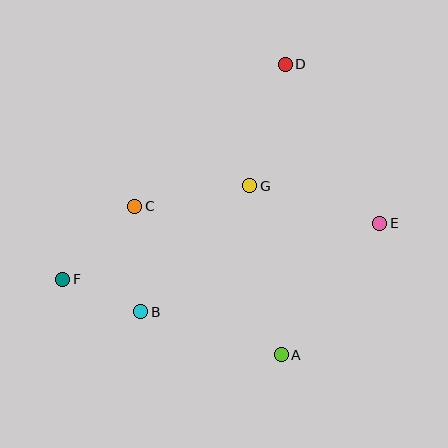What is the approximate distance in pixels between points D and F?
The distance between D and F is approximately 309 pixels.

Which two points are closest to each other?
Points B and F are closest to each other.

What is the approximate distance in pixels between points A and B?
The distance between A and B is approximately 147 pixels.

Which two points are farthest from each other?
Points E and F are farthest from each other.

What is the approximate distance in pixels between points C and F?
The distance between C and F is approximately 102 pixels.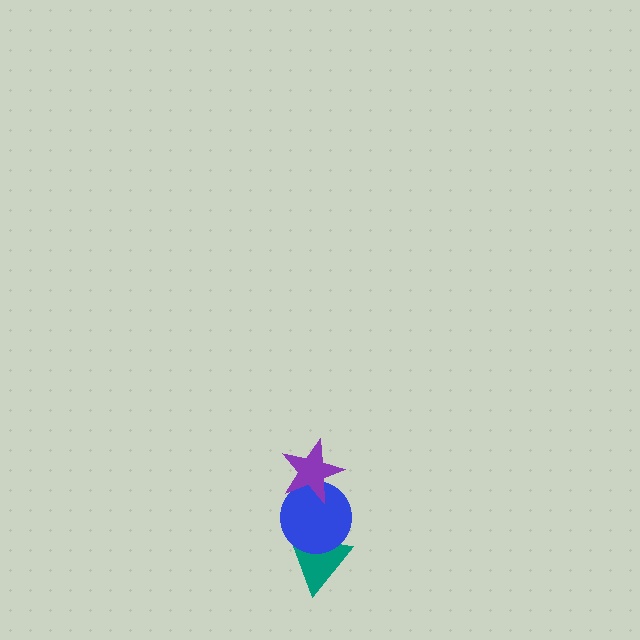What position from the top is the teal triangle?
The teal triangle is 3rd from the top.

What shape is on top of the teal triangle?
The blue circle is on top of the teal triangle.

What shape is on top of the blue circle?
The purple star is on top of the blue circle.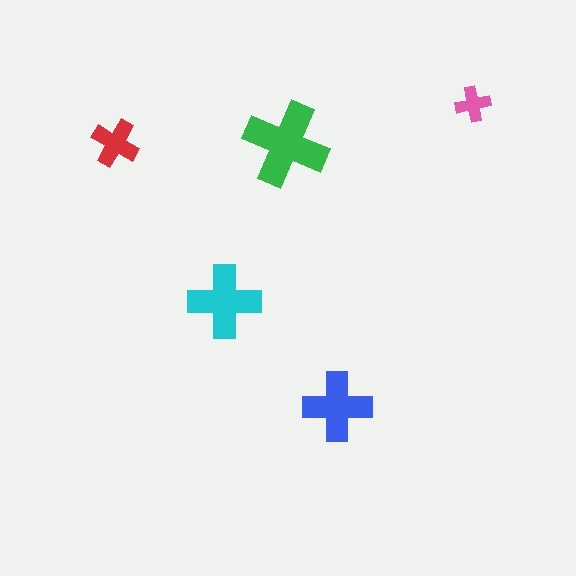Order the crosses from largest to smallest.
the green one, the cyan one, the blue one, the red one, the pink one.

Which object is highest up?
The pink cross is topmost.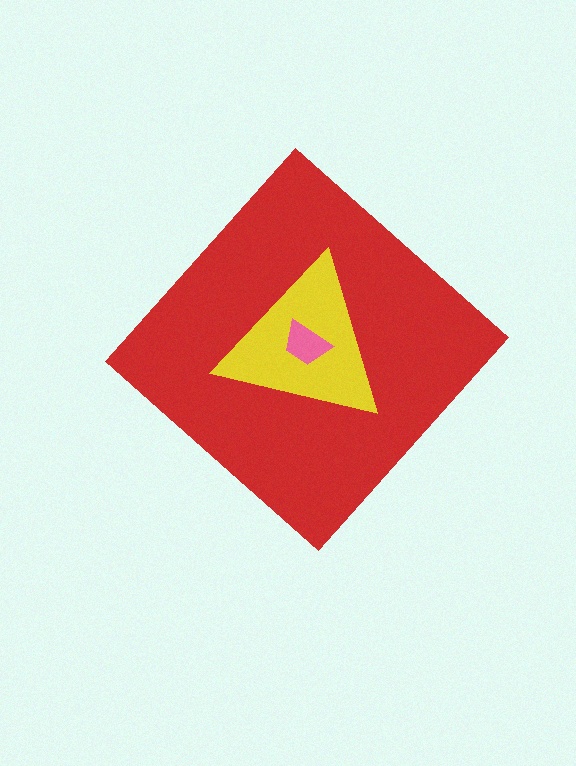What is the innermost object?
The pink trapezoid.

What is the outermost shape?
The red diamond.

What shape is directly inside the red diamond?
The yellow triangle.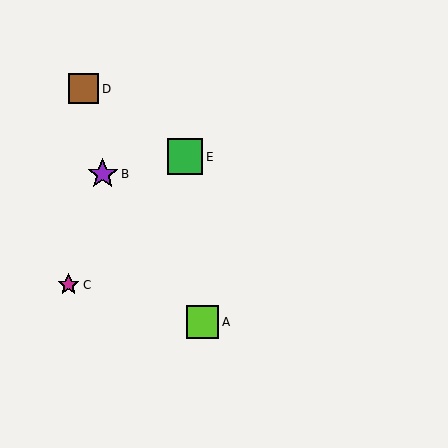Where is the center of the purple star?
The center of the purple star is at (103, 174).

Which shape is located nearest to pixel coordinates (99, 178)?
The purple star (labeled B) at (103, 174) is nearest to that location.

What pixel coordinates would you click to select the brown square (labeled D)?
Click at (84, 89) to select the brown square D.